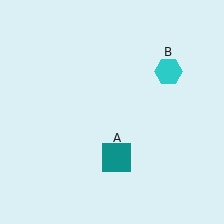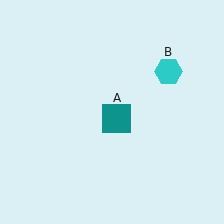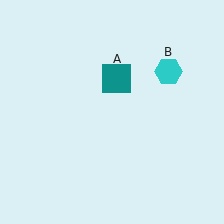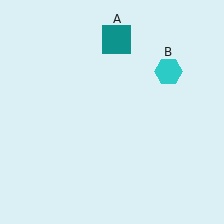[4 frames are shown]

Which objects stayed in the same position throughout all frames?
Cyan hexagon (object B) remained stationary.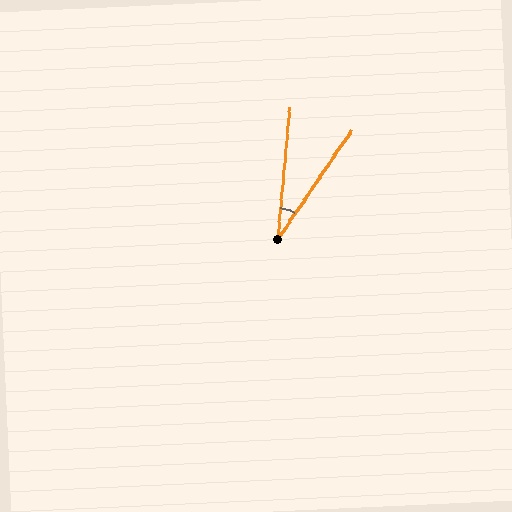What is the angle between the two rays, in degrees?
Approximately 29 degrees.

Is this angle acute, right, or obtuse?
It is acute.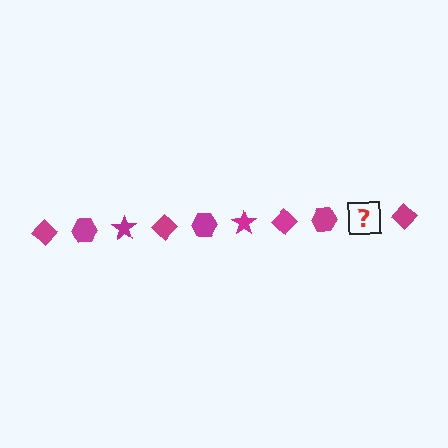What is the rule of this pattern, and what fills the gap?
The rule is that the pattern cycles through diamond, hexagon, star shapes in magenta. The gap should be filled with a magenta star.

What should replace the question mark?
The question mark should be replaced with a magenta star.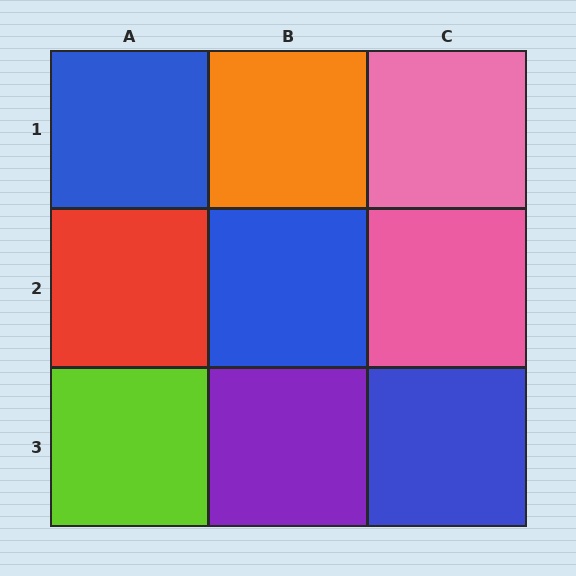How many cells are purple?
1 cell is purple.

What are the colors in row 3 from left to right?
Lime, purple, blue.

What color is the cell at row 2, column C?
Pink.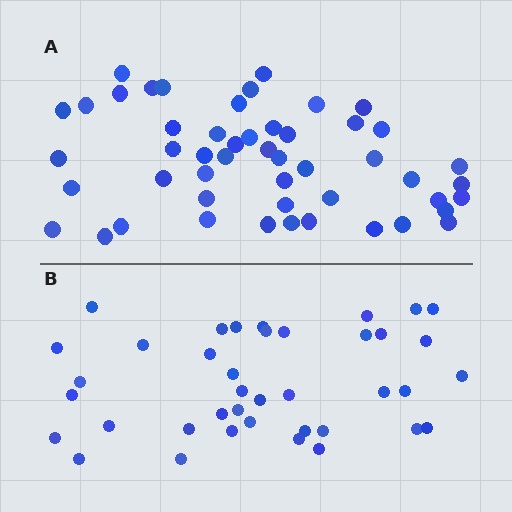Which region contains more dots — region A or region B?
Region A (the top region) has more dots.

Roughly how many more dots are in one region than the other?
Region A has roughly 12 or so more dots than region B.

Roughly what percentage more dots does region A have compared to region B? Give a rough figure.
About 30% more.